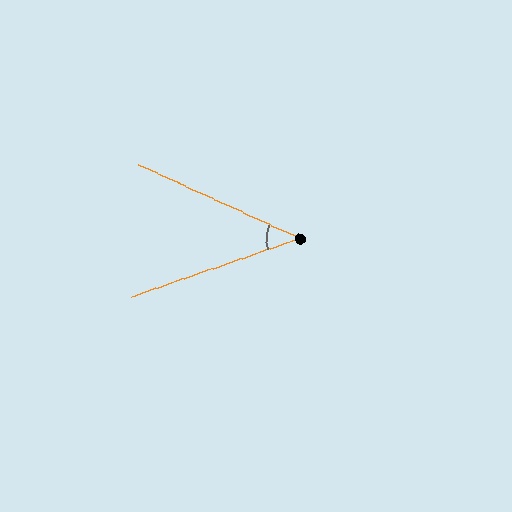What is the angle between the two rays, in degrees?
Approximately 44 degrees.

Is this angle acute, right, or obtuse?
It is acute.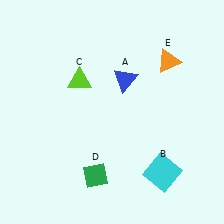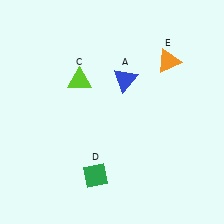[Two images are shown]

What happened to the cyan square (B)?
The cyan square (B) was removed in Image 2. It was in the bottom-right area of Image 1.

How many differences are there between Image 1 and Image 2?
There is 1 difference between the two images.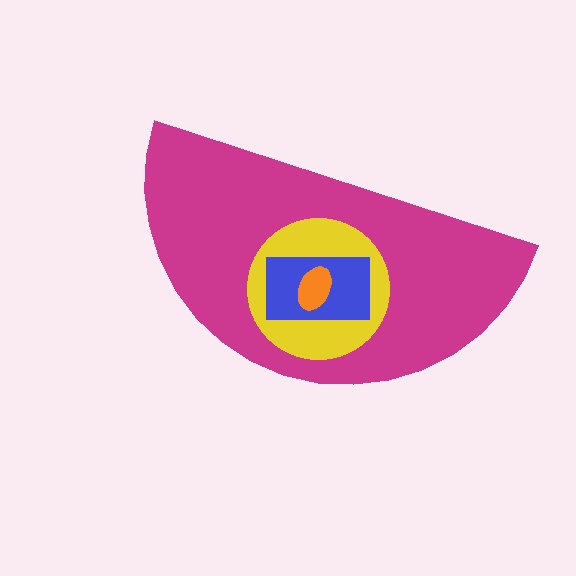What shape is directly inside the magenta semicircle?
The yellow circle.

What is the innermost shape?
The orange ellipse.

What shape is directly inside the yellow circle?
The blue rectangle.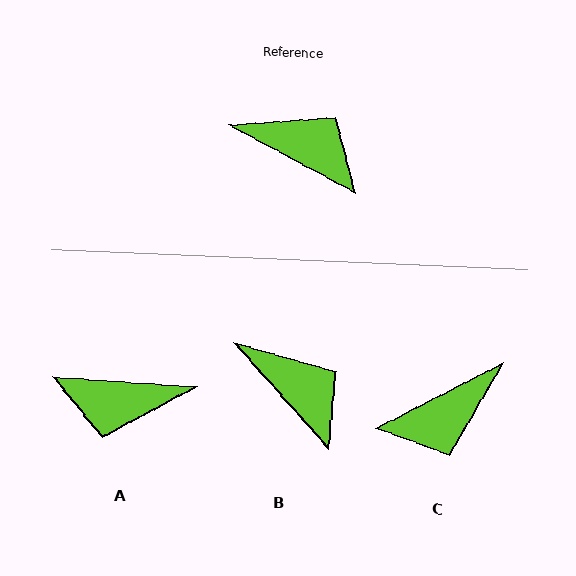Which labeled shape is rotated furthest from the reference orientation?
A, about 156 degrees away.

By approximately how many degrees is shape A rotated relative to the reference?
Approximately 156 degrees clockwise.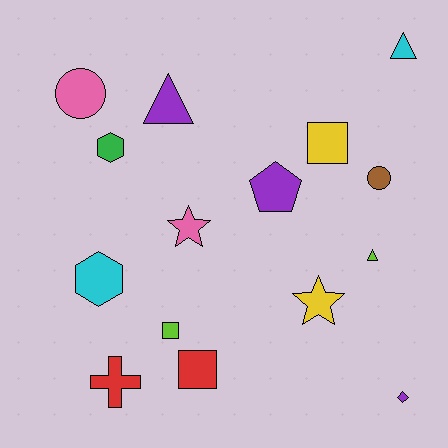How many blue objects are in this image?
There are no blue objects.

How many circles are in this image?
There are 2 circles.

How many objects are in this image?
There are 15 objects.